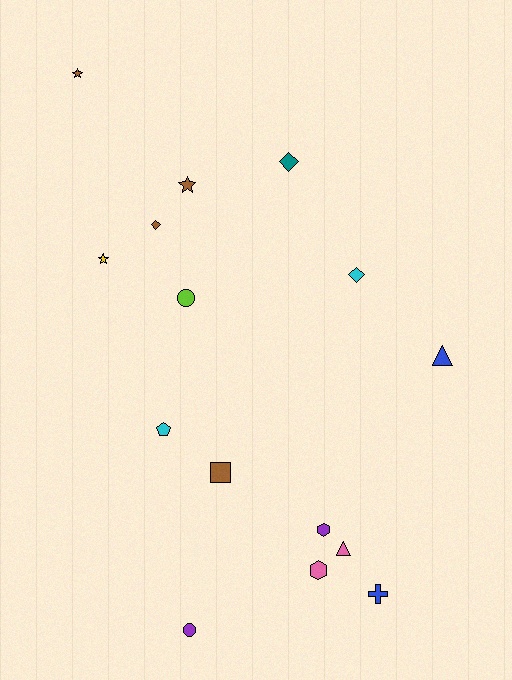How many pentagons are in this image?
There is 1 pentagon.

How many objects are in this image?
There are 15 objects.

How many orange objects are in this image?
There are no orange objects.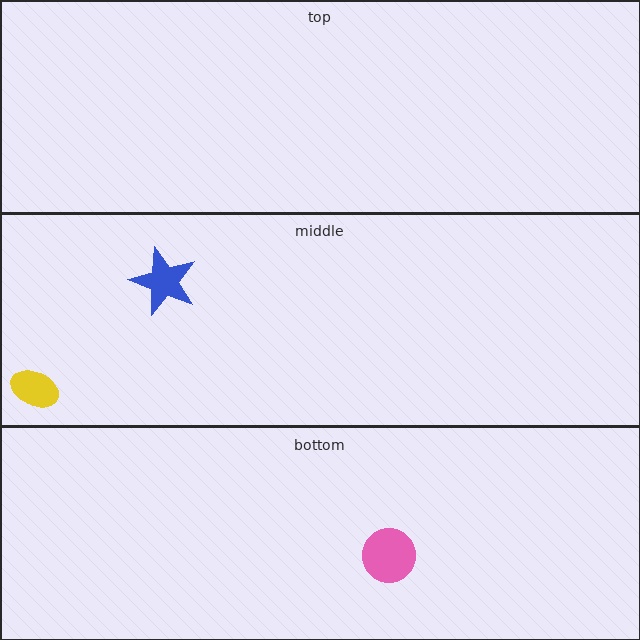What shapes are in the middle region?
The blue star, the yellow ellipse.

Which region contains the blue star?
The middle region.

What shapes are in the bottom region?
The pink circle.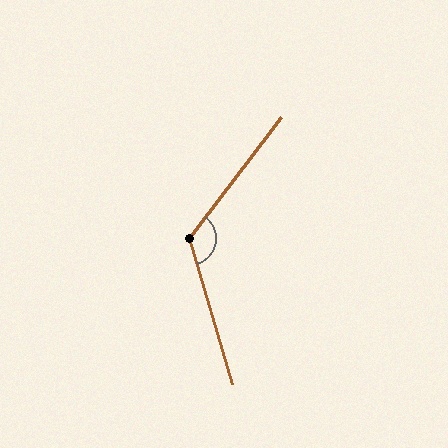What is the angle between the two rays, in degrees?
Approximately 126 degrees.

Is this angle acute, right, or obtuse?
It is obtuse.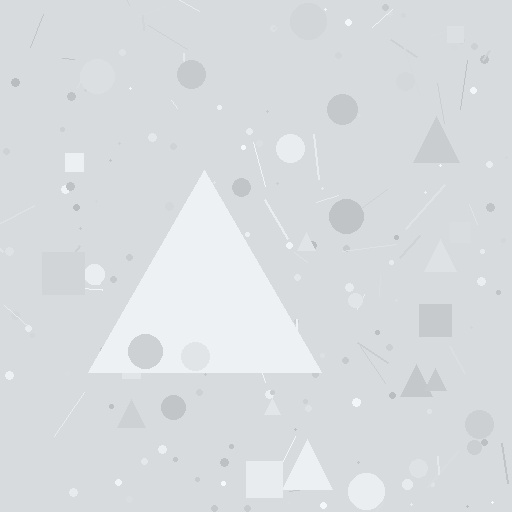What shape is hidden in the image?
A triangle is hidden in the image.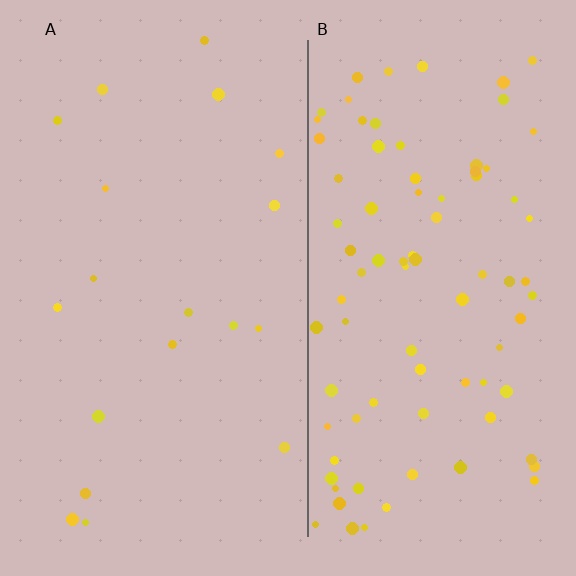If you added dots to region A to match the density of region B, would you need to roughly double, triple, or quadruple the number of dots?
Approximately quadruple.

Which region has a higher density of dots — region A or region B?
B (the right).